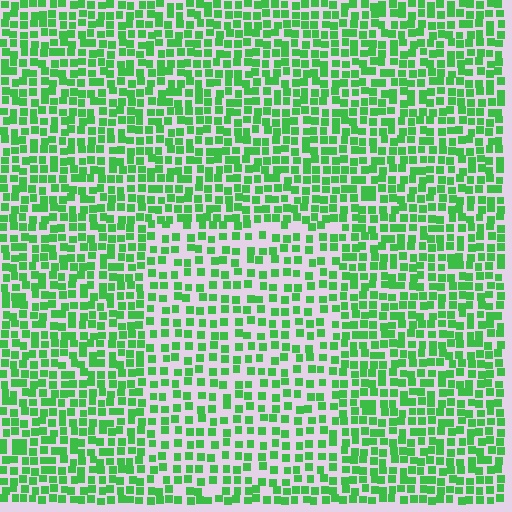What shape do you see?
I see a rectangle.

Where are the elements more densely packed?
The elements are more densely packed outside the rectangle boundary.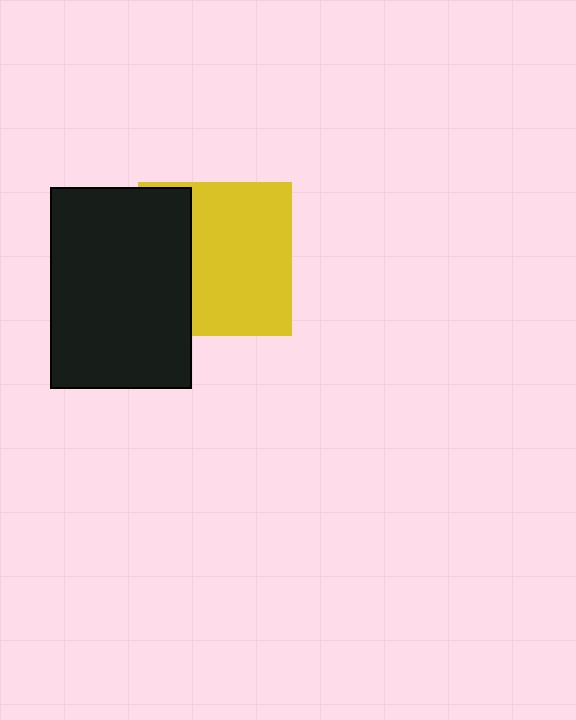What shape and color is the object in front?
The object in front is a black rectangle.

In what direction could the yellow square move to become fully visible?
The yellow square could move right. That would shift it out from behind the black rectangle entirely.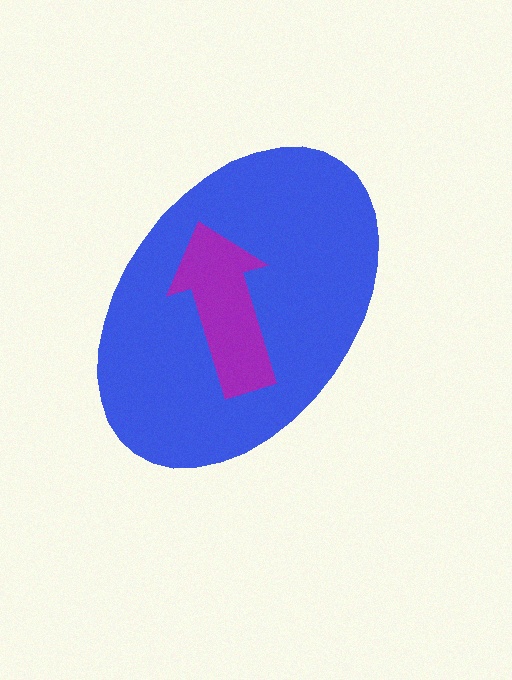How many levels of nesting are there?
2.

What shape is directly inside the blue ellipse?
The purple arrow.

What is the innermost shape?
The purple arrow.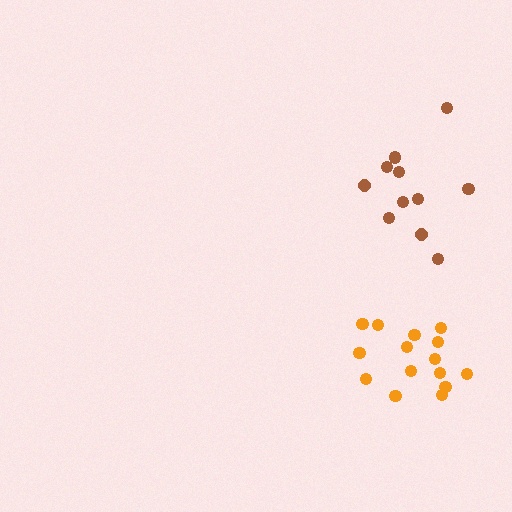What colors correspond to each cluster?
The clusters are colored: brown, orange.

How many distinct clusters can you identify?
There are 2 distinct clusters.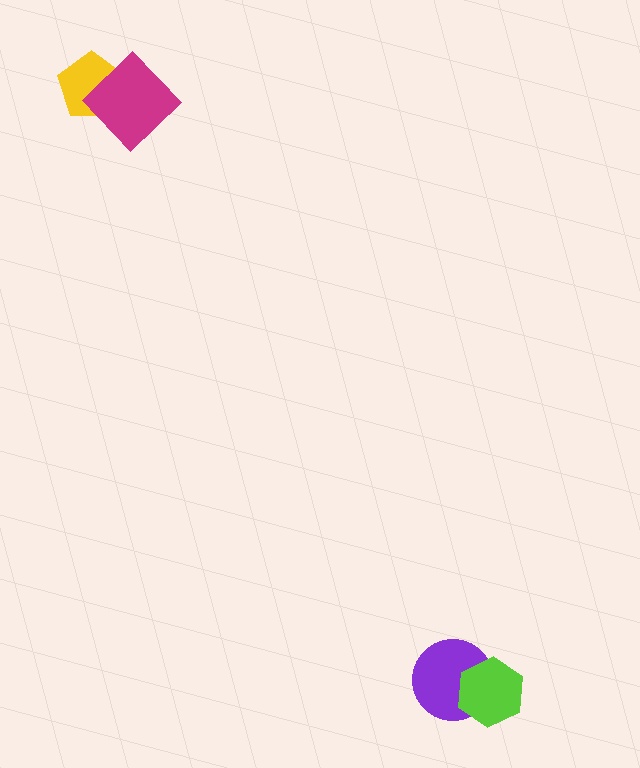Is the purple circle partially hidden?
Yes, it is partially covered by another shape.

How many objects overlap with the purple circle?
1 object overlaps with the purple circle.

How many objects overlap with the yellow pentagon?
1 object overlaps with the yellow pentagon.